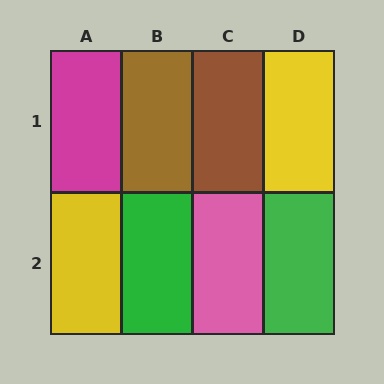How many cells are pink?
1 cell is pink.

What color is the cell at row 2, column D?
Green.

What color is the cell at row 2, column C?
Pink.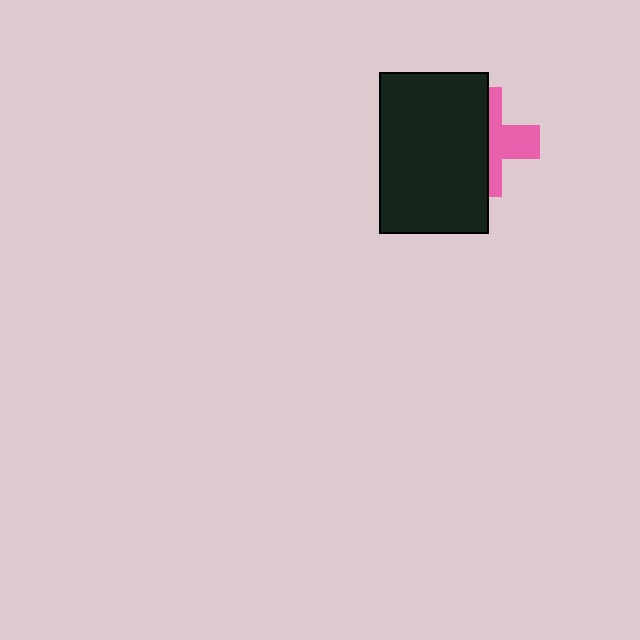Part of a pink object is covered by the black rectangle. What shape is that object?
It is a cross.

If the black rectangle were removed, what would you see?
You would see the complete pink cross.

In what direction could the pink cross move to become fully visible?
The pink cross could move right. That would shift it out from behind the black rectangle entirely.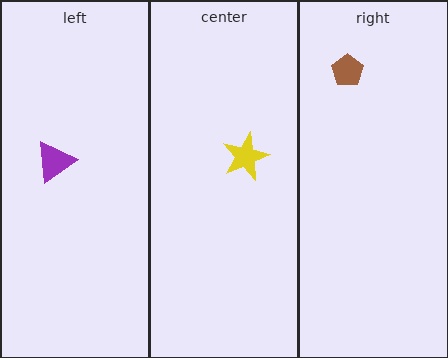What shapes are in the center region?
The yellow star.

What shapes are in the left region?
The purple triangle.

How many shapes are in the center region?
1.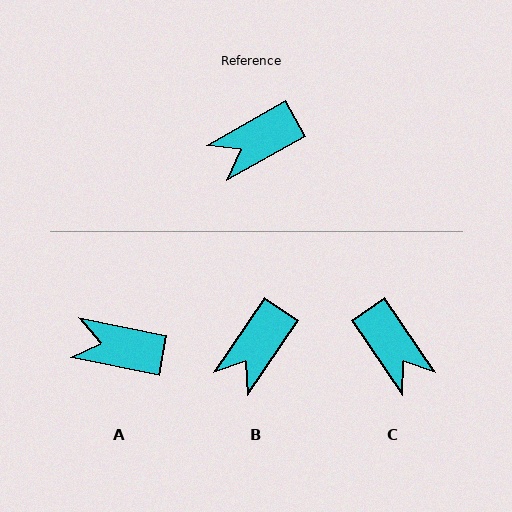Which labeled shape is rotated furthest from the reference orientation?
C, about 95 degrees away.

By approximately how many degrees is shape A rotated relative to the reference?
Approximately 41 degrees clockwise.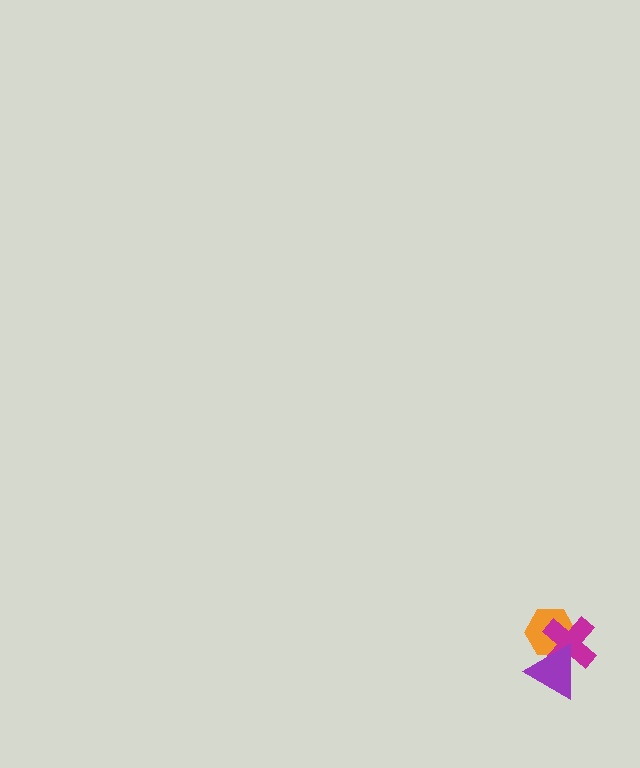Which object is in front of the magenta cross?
The purple triangle is in front of the magenta cross.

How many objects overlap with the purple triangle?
2 objects overlap with the purple triangle.